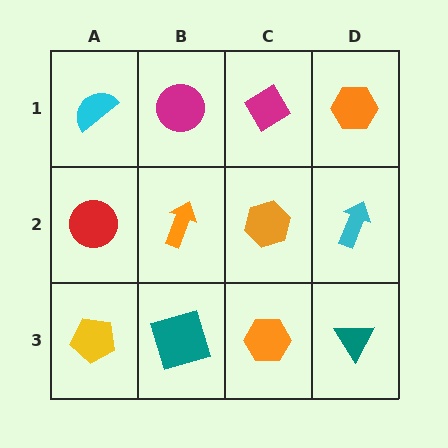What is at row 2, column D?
A cyan arrow.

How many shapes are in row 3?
4 shapes.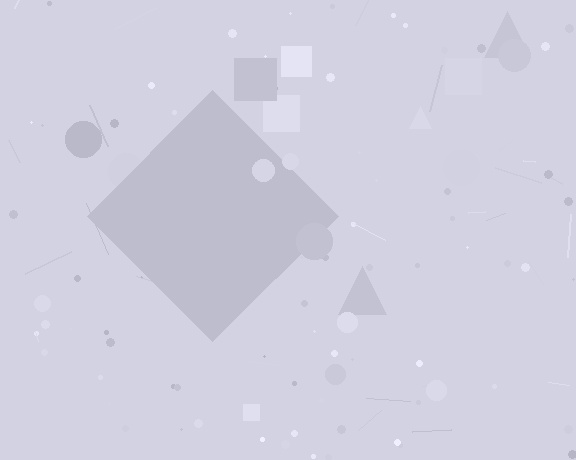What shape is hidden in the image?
A diamond is hidden in the image.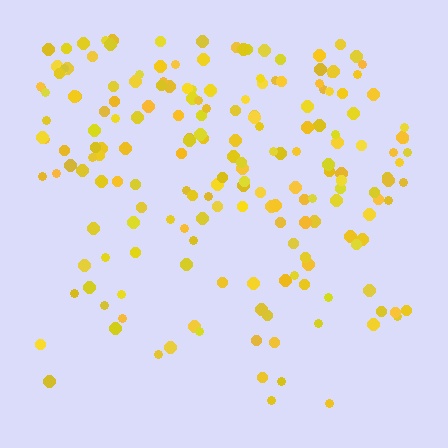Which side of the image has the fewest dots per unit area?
The bottom.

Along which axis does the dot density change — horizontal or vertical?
Vertical.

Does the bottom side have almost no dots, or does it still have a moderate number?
Still a moderate number, just noticeably fewer than the top.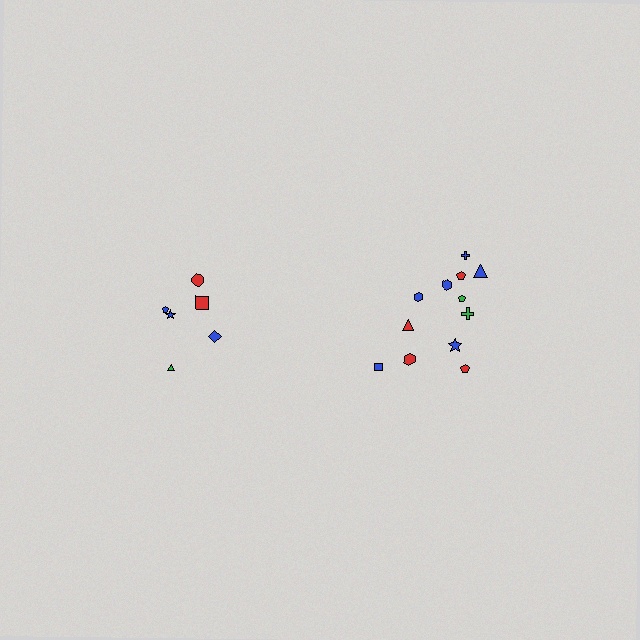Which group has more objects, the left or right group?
The right group.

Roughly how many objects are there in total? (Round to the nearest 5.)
Roughly 20 objects in total.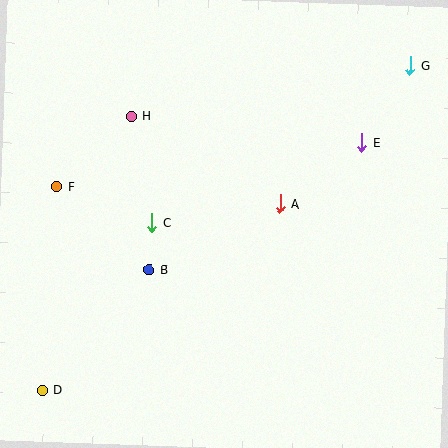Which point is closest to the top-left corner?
Point H is closest to the top-left corner.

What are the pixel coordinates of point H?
Point H is at (131, 116).